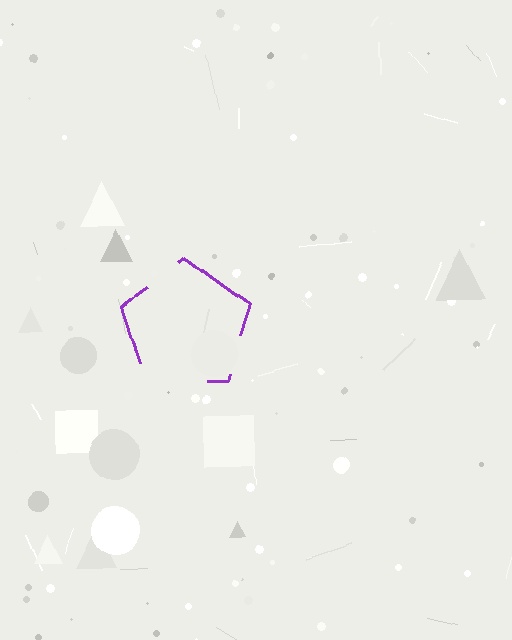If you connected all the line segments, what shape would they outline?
They would outline a pentagon.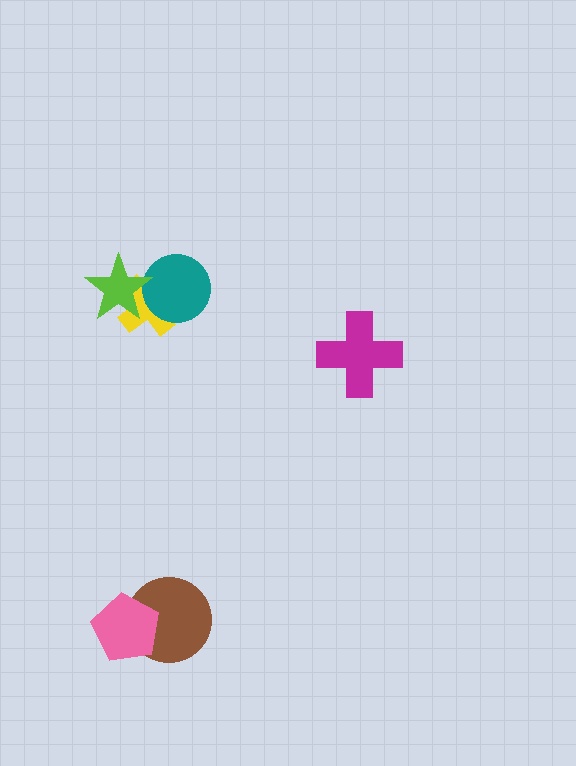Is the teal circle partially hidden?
Yes, it is partially covered by another shape.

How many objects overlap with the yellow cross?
2 objects overlap with the yellow cross.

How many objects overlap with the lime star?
2 objects overlap with the lime star.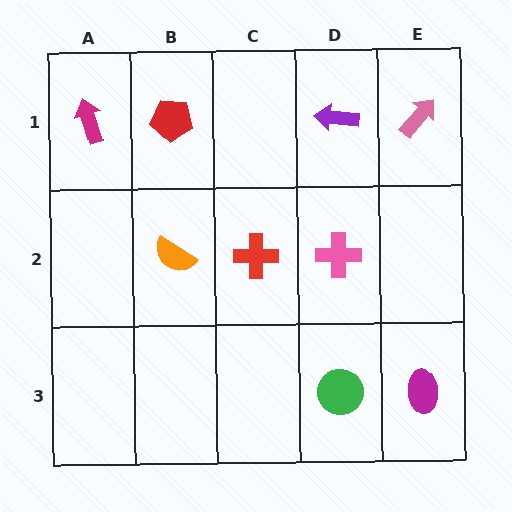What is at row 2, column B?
An orange semicircle.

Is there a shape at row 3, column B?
No, that cell is empty.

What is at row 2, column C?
A red cross.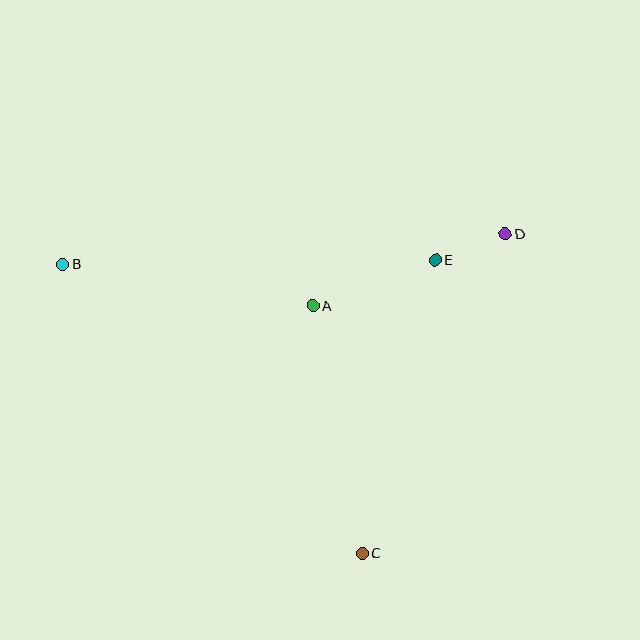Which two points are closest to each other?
Points D and E are closest to each other.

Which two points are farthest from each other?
Points B and D are farthest from each other.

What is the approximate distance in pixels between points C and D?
The distance between C and D is approximately 350 pixels.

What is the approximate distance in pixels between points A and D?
The distance between A and D is approximately 206 pixels.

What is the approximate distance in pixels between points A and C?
The distance between A and C is approximately 253 pixels.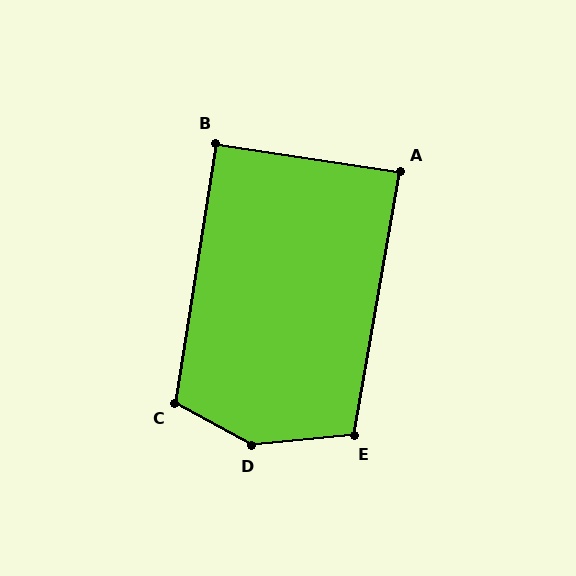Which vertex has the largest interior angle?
D, at approximately 146 degrees.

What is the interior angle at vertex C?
Approximately 110 degrees (obtuse).